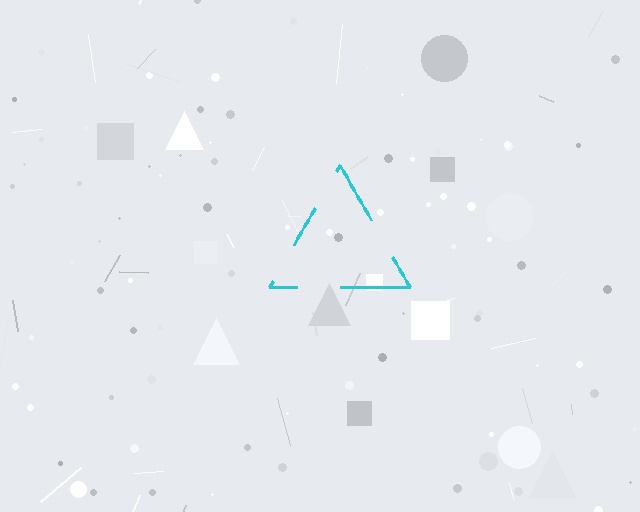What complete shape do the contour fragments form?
The contour fragments form a triangle.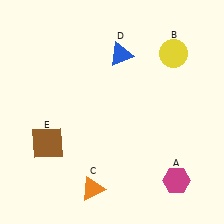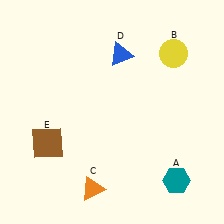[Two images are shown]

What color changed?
The hexagon (A) changed from magenta in Image 1 to teal in Image 2.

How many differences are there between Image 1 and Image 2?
There is 1 difference between the two images.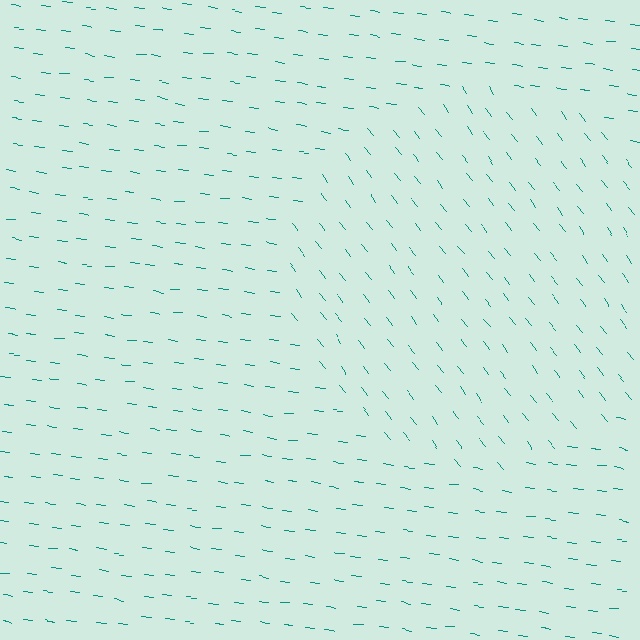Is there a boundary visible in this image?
Yes, there is a texture boundary formed by a change in line orientation.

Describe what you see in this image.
The image is filled with small teal line segments. A circle region in the image has lines oriented differently from the surrounding lines, creating a visible texture boundary.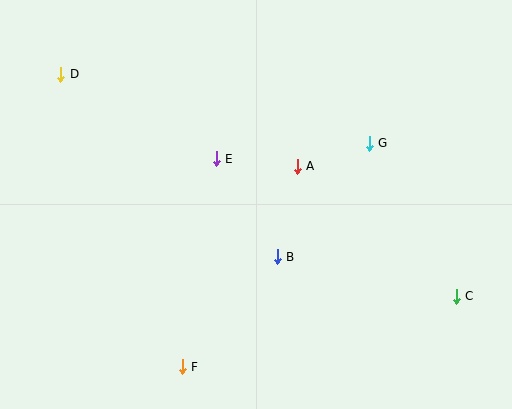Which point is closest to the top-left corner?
Point D is closest to the top-left corner.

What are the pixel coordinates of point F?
Point F is at (182, 367).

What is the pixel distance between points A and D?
The distance between A and D is 254 pixels.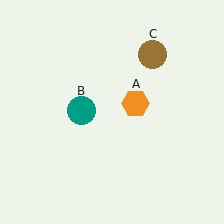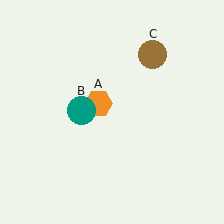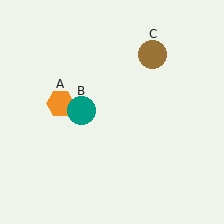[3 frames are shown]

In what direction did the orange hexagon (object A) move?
The orange hexagon (object A) moved left.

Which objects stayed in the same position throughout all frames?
Teal circle (object B) and brown circle (object C) remained stationary.